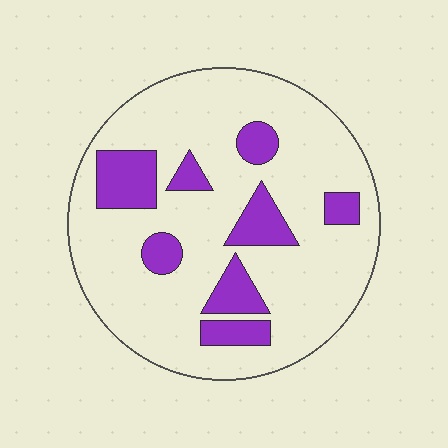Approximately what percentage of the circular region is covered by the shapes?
Approximately 20%.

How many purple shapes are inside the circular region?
8.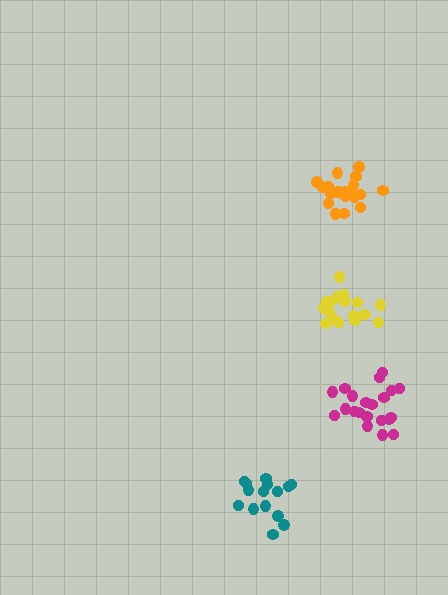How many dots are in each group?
Group 1: 17 dots, Group 2: 15 dots, Group 3: 21 dots, Group 4: 21 dots (74 total).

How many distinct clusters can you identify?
There are 4 distinct clusters.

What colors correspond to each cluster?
The clusters are colored: yellow, teal, orange, magenta.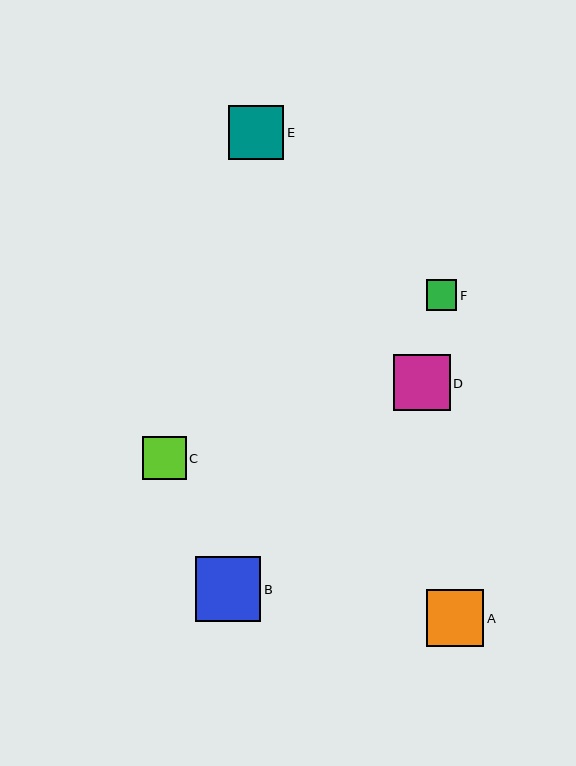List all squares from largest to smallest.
From largest to smallest: B, A, D, E, C, F.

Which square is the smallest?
Square F is the smallest with a size of approximately 30 pixels.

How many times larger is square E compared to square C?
Square E is approximately 1.3 times the size of square C.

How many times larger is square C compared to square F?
Square C is approximately 1.4 times the size of square F.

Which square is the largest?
Square B is the largest with a size of approximately 65 pixels.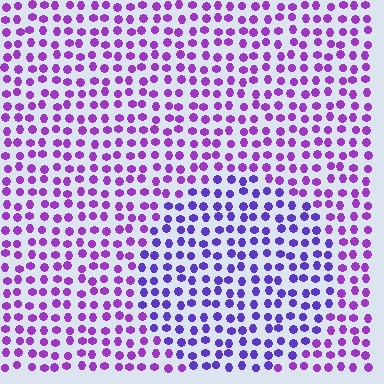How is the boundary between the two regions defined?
The boundary is defined purely by a slight shift in hue (about 29 degrees). Spacing, size, and orientation are identical on both sides.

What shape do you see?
I see a circle.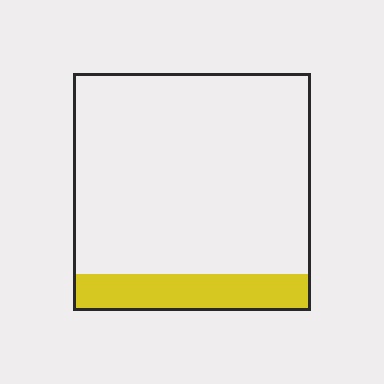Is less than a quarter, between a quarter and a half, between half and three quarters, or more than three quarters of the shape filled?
Less than a quarter.